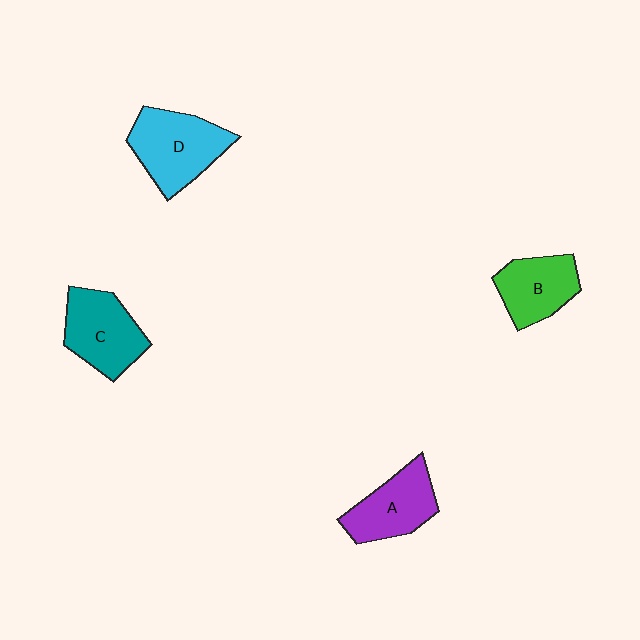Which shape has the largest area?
Shape D (cyan).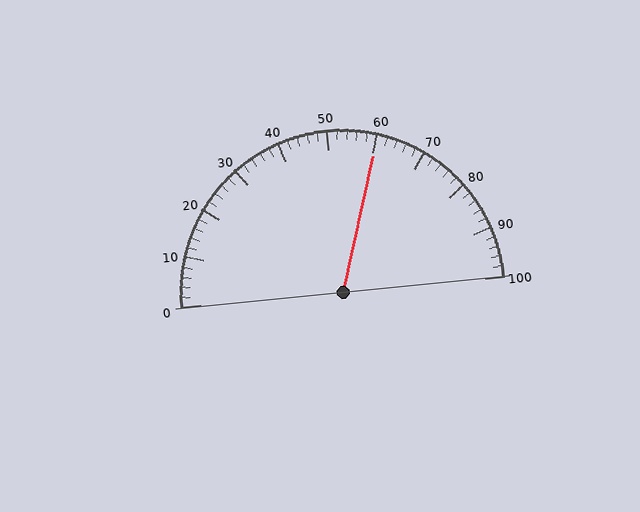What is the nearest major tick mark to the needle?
The nearest major tick mark is 60.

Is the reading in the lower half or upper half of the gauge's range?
The reading is in the upper half of the range (0 to 100).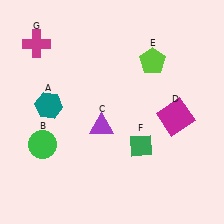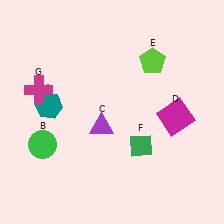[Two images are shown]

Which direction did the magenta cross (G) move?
The magenta cross (G) moved down.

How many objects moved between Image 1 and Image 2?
1 object moved between the two images.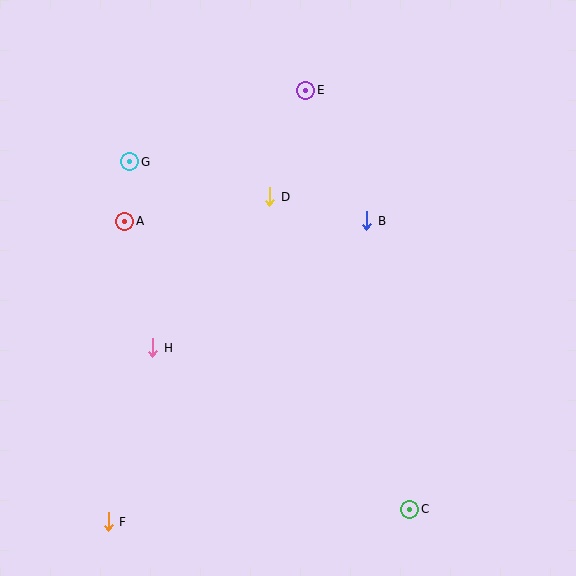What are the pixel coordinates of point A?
Point A is at (125, 221).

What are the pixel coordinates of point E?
Point E is at (306, 90).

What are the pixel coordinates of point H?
Point H is at (152, 348).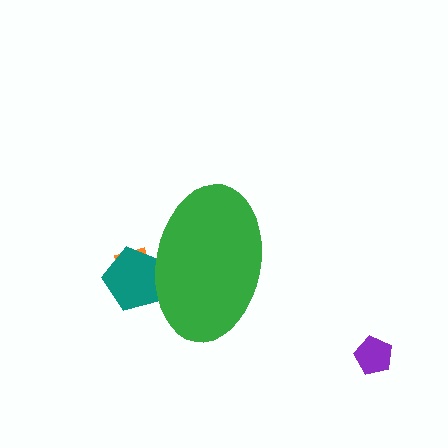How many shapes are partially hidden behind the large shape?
2 shapes are partially hidden.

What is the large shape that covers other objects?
A green ellipse.